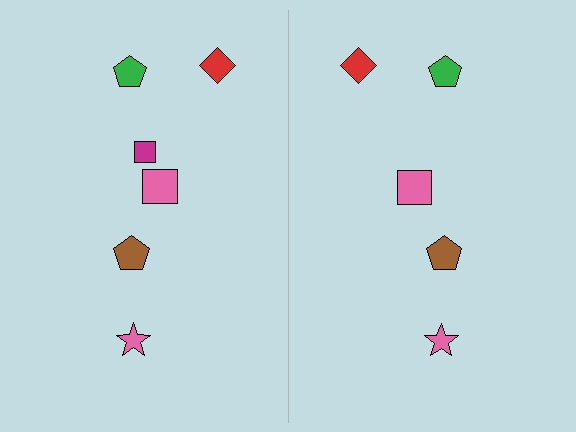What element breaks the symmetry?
A magenta square is missing from the right side.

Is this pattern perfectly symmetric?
No, the pattern is not perfectly symmetric. A magenta square is missing from the right side.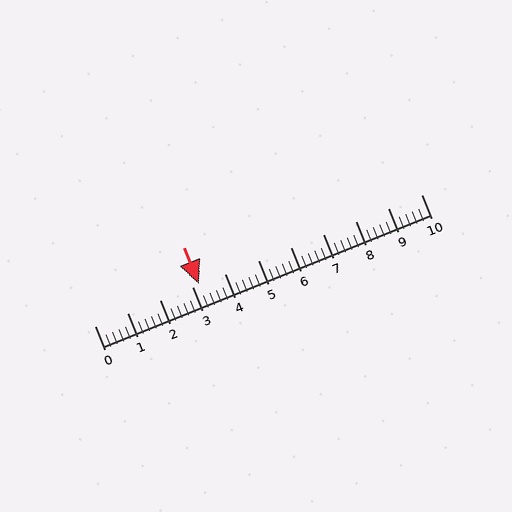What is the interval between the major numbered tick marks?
The major tick marks are spaced 1 units apart.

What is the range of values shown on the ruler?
The ruler shows values from 0 to 10.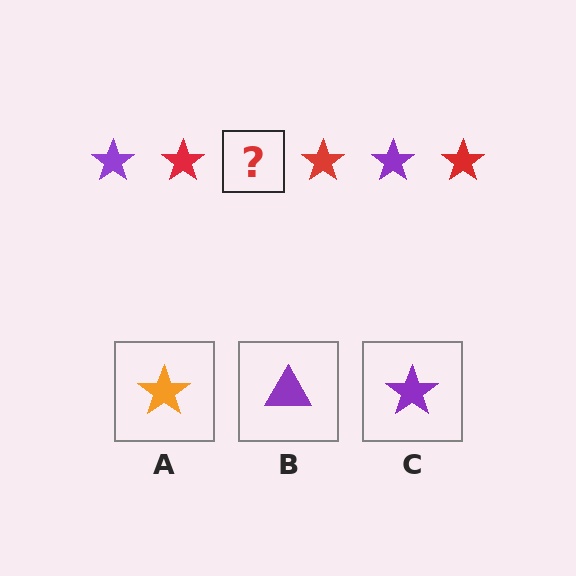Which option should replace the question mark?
Option C.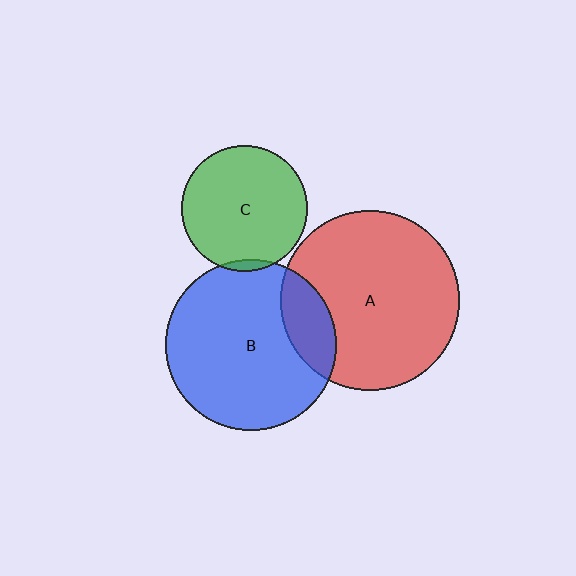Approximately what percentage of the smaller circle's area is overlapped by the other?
Approximately 5%.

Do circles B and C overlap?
Yes.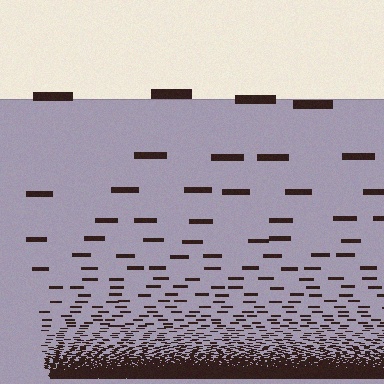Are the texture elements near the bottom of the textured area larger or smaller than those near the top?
Smaller. The gradient is inverted — elements near the bottom are smaller and denser.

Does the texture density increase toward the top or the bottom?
Density increases toward the bottom.